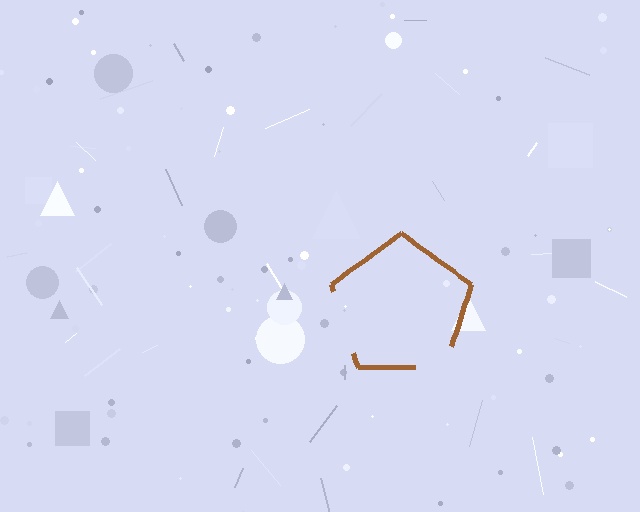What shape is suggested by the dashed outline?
The dashed outline suggests a pentagon.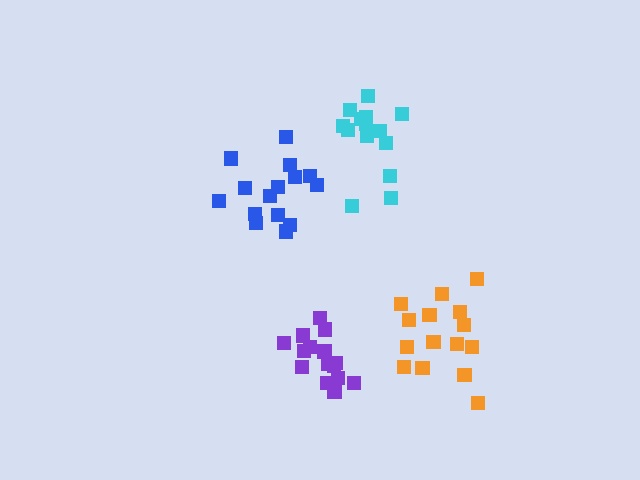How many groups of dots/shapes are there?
There are 4 groups.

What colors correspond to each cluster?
The clusters are colored: orange, purple, blue, cyan.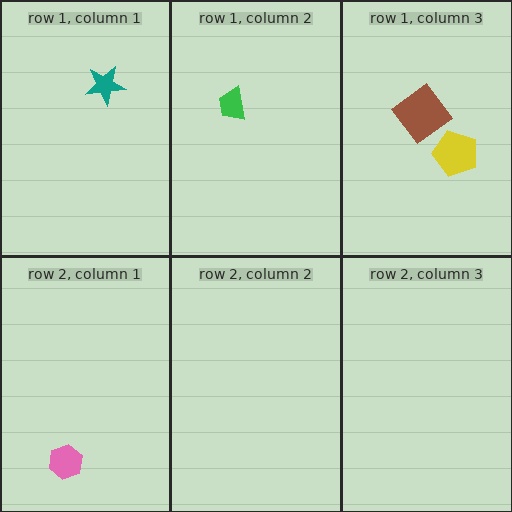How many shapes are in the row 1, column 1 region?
1.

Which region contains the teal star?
The row 1, column 1 region.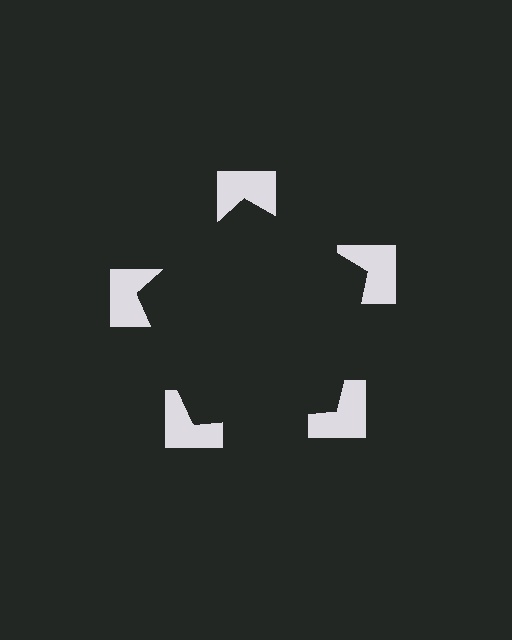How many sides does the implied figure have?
5 sides.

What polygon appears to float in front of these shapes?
An illusory pentagon — its edges are inferred from the aligned wedge cuts in the notched squares, not physically drawn.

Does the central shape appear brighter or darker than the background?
It typically appears slightly darker than the background, even though no actual brightness change is drawn.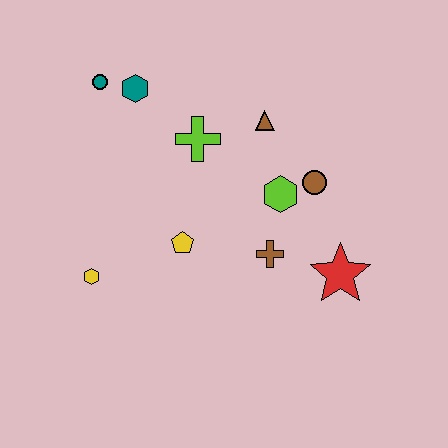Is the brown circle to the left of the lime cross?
No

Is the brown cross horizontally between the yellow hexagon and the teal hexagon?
No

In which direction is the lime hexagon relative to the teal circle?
The lime hexagon is to the right of the teal circle.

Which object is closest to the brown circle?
The lime hexagon is closest to the brown circle.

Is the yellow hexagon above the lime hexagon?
No